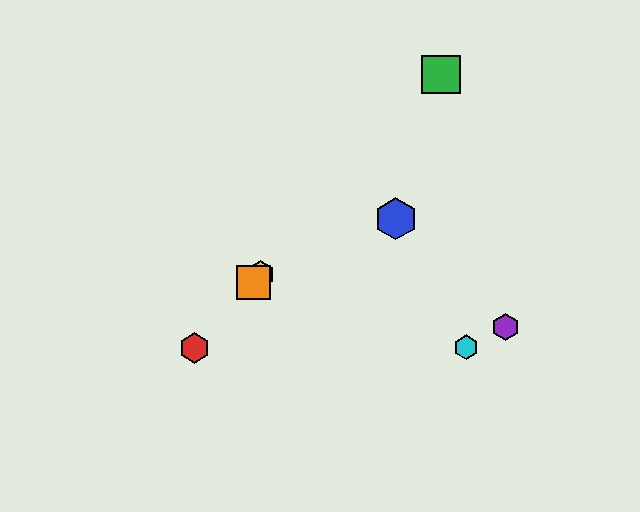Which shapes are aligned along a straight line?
The red hexagon, the green square, the yellow hexagon, the orange square are aligned along a straight line.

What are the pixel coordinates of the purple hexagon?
The purple hexagon is at (506, 327).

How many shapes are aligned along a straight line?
4 shapes (the red hexagon, the green square, the yellow hexagon, the orange square) are aligned along a straight line.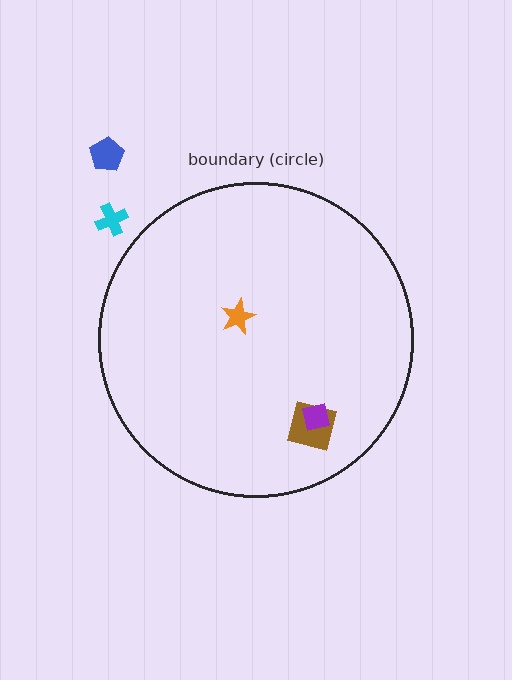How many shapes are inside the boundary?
3 inside, 2 outside.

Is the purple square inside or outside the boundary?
Inside.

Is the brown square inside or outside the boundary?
Inside.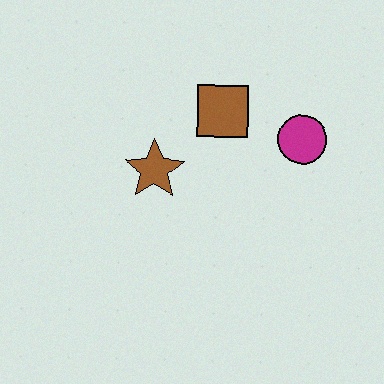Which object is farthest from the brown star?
The magenta circle is farthest from the brown star.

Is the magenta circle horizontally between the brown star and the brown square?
No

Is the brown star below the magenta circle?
Yes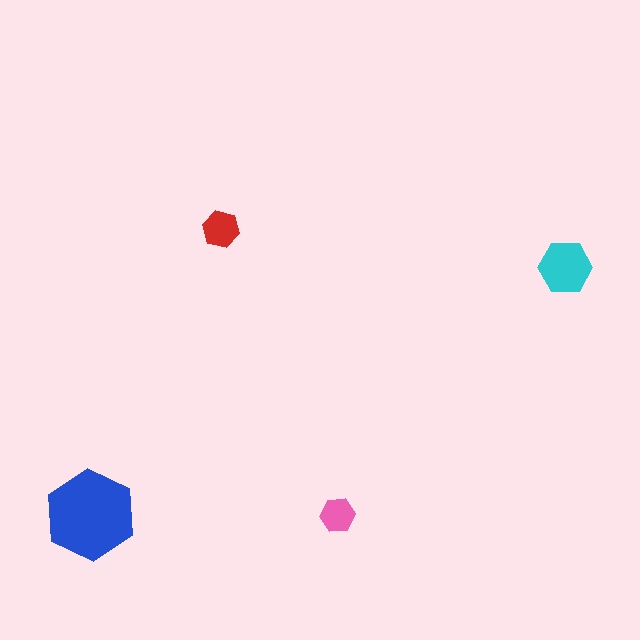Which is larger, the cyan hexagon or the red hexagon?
The cyan one.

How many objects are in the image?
There are 4 objects in the image.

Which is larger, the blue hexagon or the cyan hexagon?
The blue one.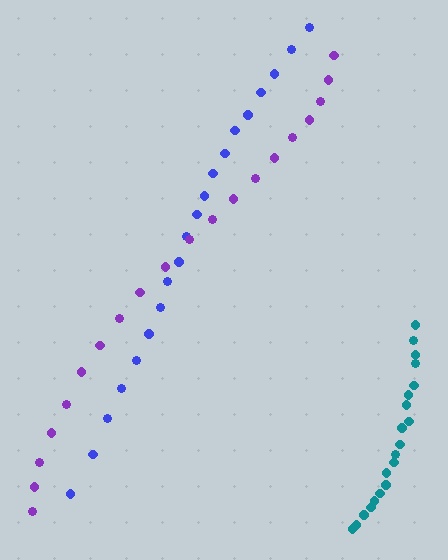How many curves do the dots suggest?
There are 3 distinct paths.